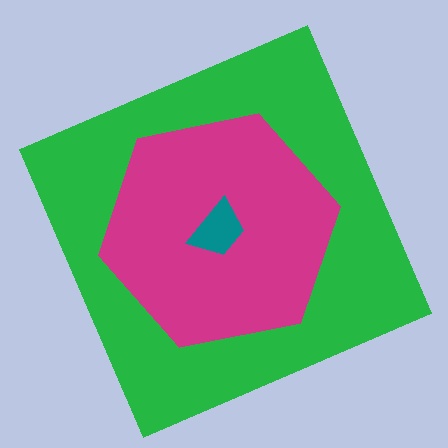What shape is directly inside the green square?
The magenta hexagon.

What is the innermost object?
The teal trapezoid.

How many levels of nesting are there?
3.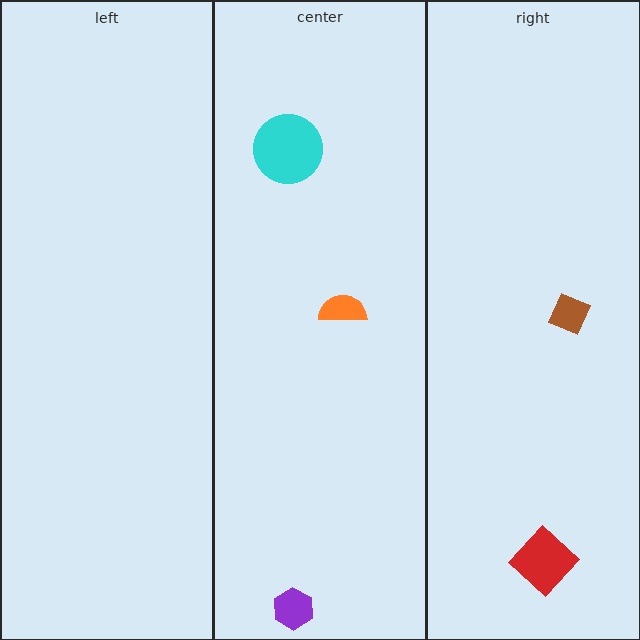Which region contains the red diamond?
The right region.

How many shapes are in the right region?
2.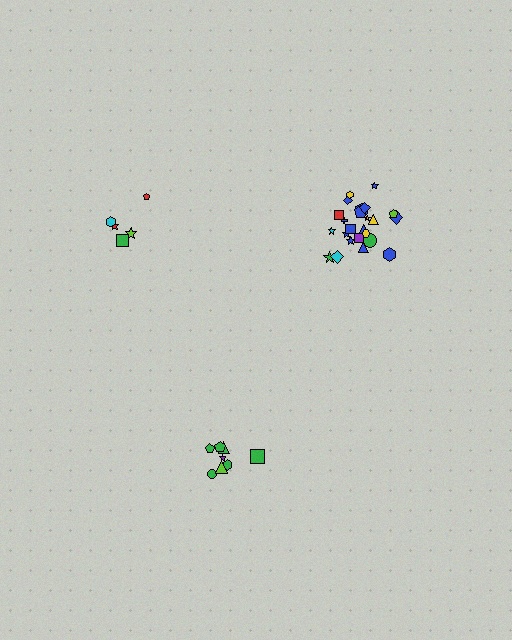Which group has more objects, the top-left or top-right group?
The top-right group.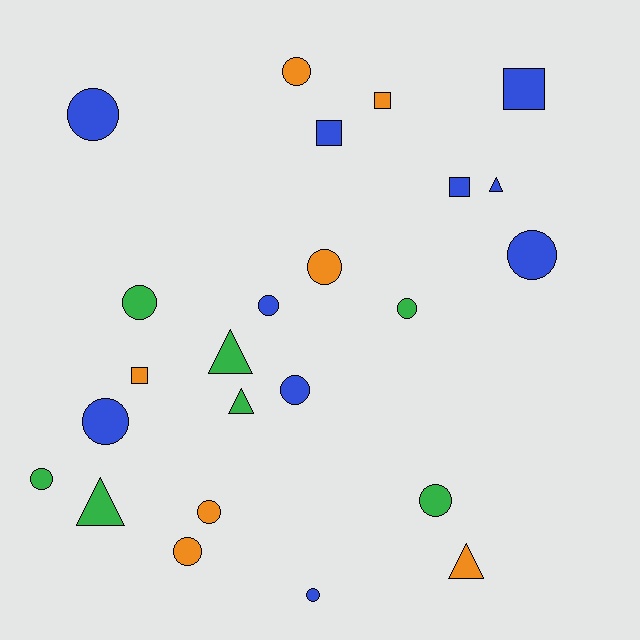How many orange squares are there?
There are 2 orange squares.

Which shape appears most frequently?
Circle, with 14 objects.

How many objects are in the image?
There are 24 objects.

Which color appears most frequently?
Blue, with 10 objects.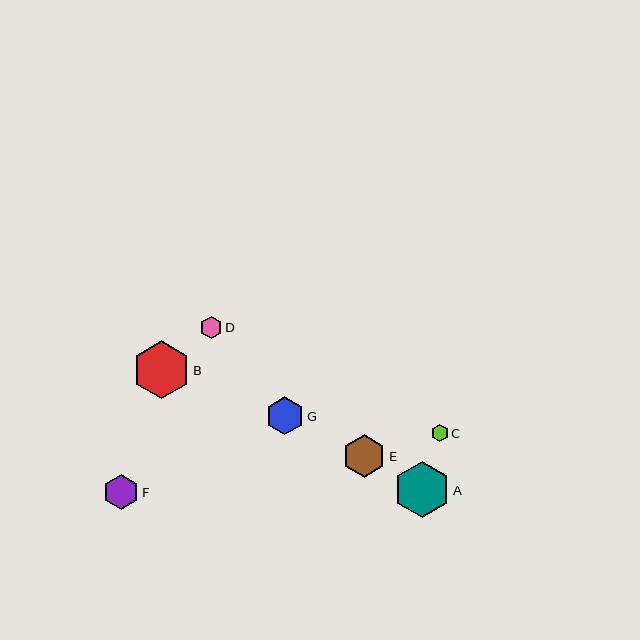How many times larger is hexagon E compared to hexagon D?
Hexagon E is approximately 1.9 times the size of hexagon D.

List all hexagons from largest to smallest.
From largest to smallest: B, A, E, G, F, D, C.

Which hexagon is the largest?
Hexagon B is the largest with a size of approximately 58 pixels.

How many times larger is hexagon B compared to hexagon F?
Hexagon B is approximately 1.6 times the size of hexagon F.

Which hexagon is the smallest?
Hexagon C is the smallest with a size of approximately 17 pixels.